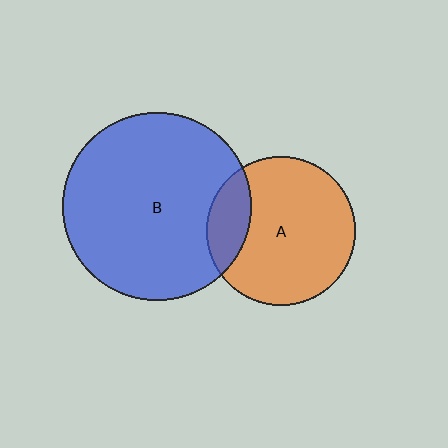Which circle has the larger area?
Circle B (blue).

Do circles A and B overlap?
Yes.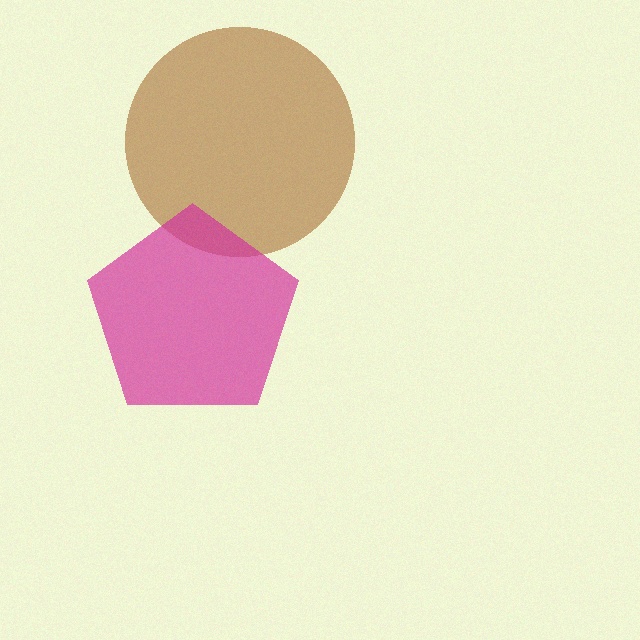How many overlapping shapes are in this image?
There are 2 overlapping shapes in the image.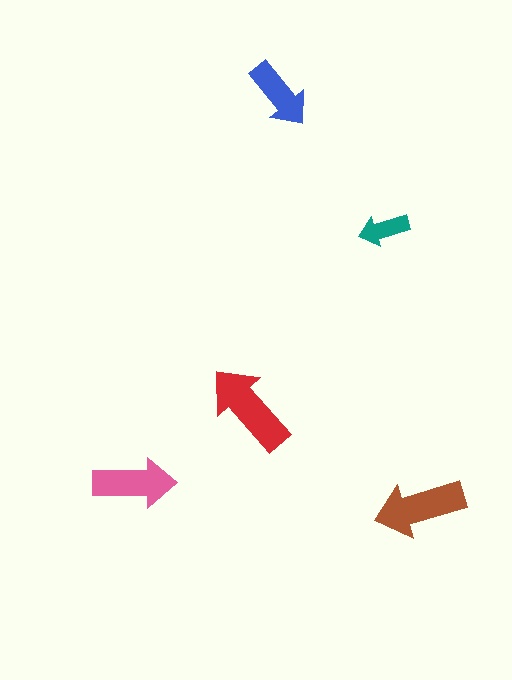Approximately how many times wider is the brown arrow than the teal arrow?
About 2 times wider.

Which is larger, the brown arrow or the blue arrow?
The brown one.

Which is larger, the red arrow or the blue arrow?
The red one.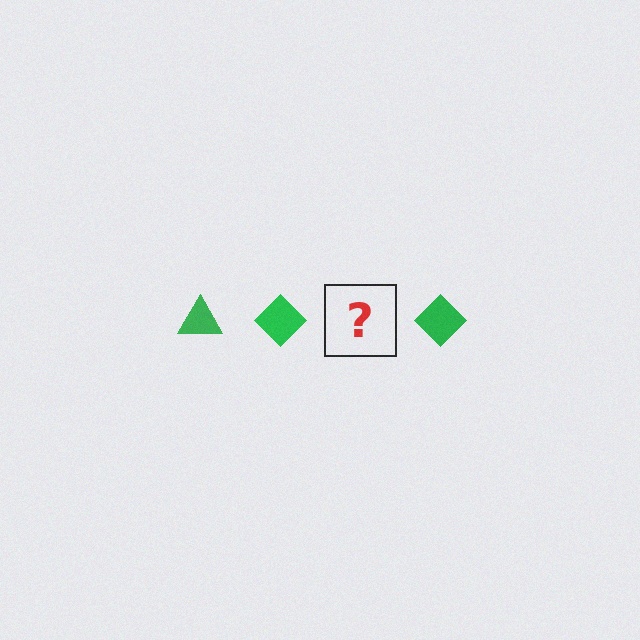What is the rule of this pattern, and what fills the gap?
The rule is that the pattern cycles through triangle, diamond shapes in green. The gap should be filled with a green triangle.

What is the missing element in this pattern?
The missing element is a green triangle.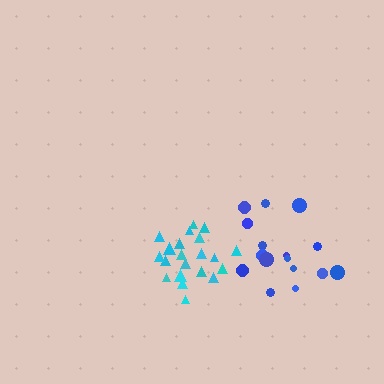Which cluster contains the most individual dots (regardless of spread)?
Cyan (21).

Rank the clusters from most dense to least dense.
cyan, blue.